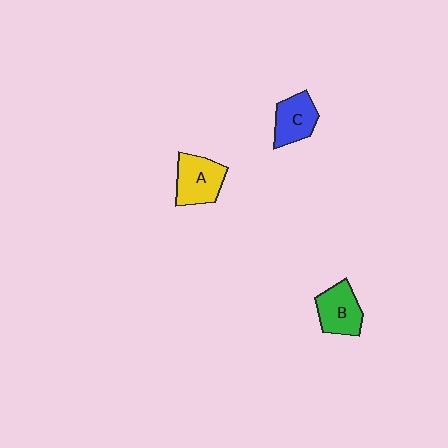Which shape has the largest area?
Shape A (yellow).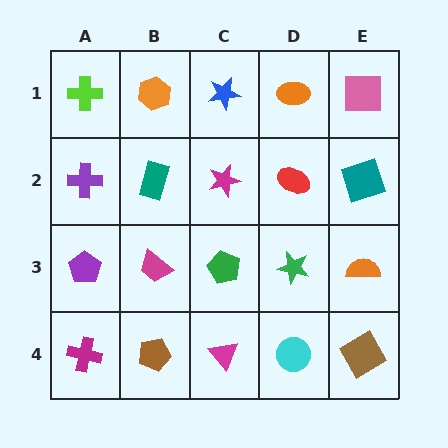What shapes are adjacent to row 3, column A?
A purple cross (row 2, column A), a magenta cross (row 4, column A), a magenta trapezoid (row 3, column B).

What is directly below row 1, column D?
A red ellipse.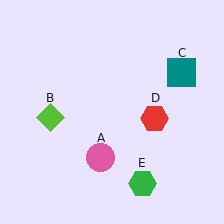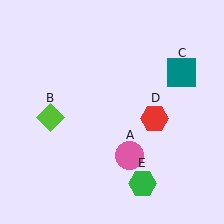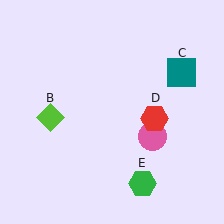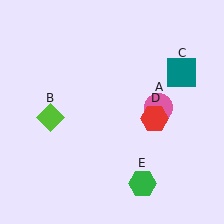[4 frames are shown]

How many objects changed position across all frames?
1 object changed position: pink circle (object A).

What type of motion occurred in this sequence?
The pink circle (object A) rotated counterclockwise around the center of the scene.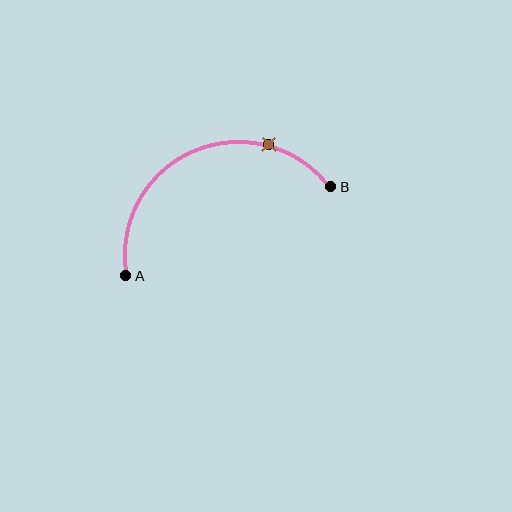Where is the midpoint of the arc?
The arc midpoint is the point on the curve farthest from the straight line joining A and B. It sits above that line.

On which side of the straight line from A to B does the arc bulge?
The arc bulges above the straight line connecting A and B.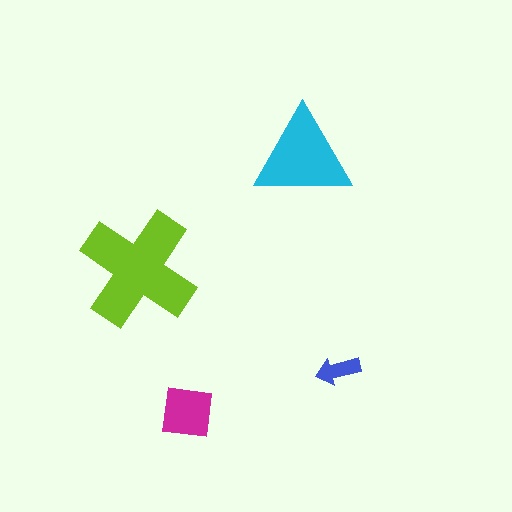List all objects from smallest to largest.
The blue arrow, the magenta square, the cyan triangle, the lime cross.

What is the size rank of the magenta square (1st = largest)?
3rd.